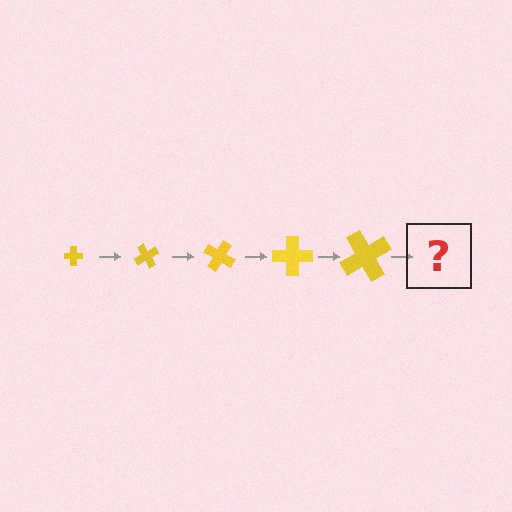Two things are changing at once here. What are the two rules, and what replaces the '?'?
The two rules are that the cross grows larger each step and it rotates 60 degrees each step. The '?' should be a cross, larger than the previous one and rotated 300 degrees from the start.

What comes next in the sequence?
The next element should be a cross, larger than the previous one and rotated 300 degrees from the start.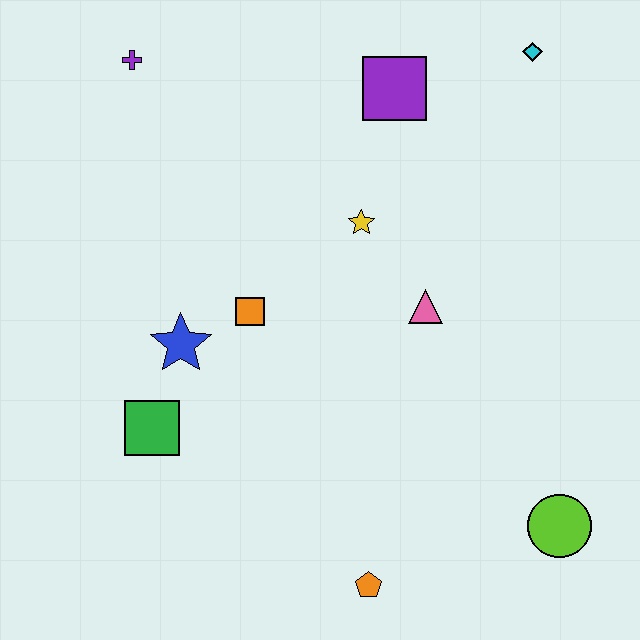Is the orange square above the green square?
Yes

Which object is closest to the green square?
The blue star is closest to the green square.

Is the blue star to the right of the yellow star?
No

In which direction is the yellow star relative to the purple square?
The yellow star is below the purple square.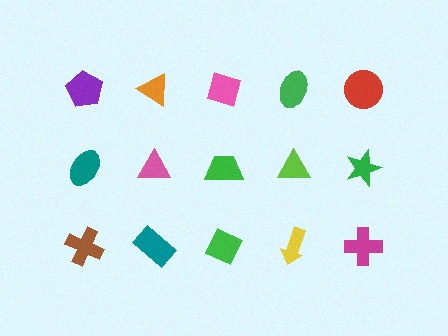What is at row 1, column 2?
An orange triangle.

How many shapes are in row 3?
5 shapes.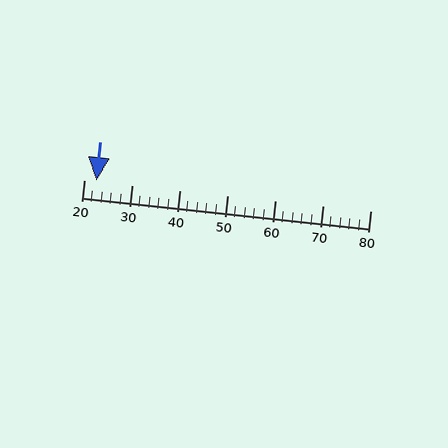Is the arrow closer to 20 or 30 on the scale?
The arrow is closer to 20.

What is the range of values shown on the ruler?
The ruler shows values from 20 to 80.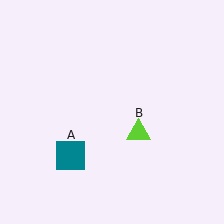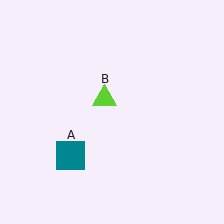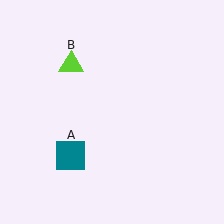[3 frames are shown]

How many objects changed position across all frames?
1 object changed position: lime triangle (object B).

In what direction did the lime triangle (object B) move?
The lime triangle (object B) moved up and to the left.